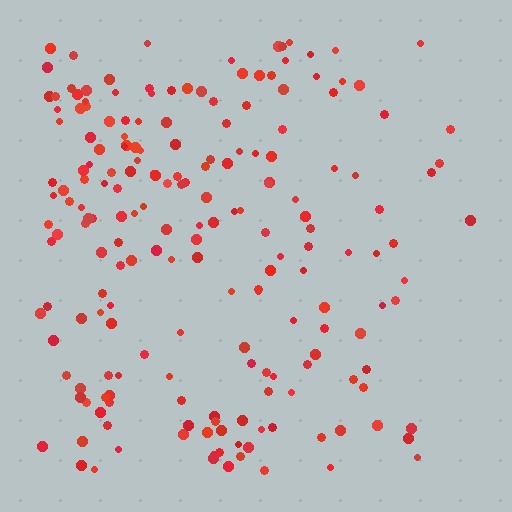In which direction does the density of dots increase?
From right to left, with the left side densest.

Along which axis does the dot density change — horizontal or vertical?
Horizontal.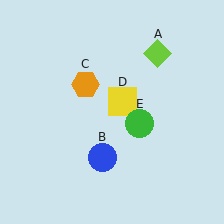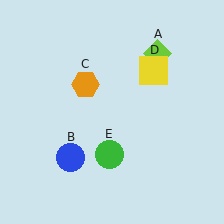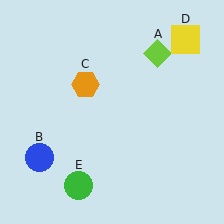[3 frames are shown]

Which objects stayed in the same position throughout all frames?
Lime diamond (object A) and orange hexagon (object C) remained stationary.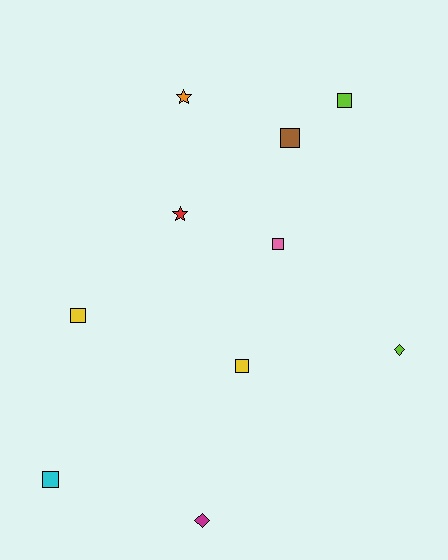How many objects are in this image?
There are 10 objects.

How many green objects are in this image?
There are no green objects.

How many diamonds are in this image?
There are 2 diamonds.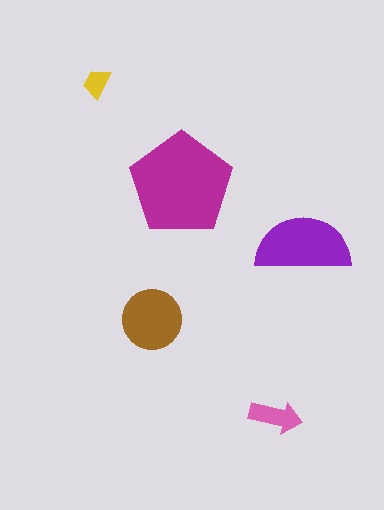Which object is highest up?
The yellow trapezoid is topmost.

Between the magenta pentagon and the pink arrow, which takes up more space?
The magenta pentagon.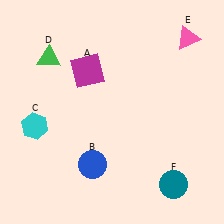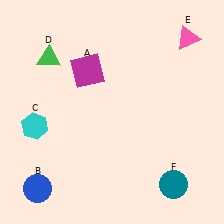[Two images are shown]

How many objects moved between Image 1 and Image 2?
1 object moved between the two images.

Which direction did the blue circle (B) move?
The blue circle (B) moved left.